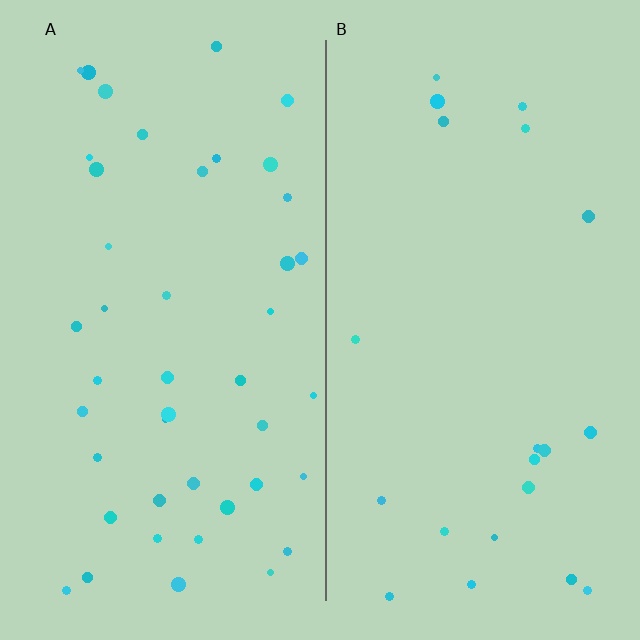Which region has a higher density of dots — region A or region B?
A (the left).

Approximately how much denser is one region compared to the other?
Approximately 2.1× — region A over region B.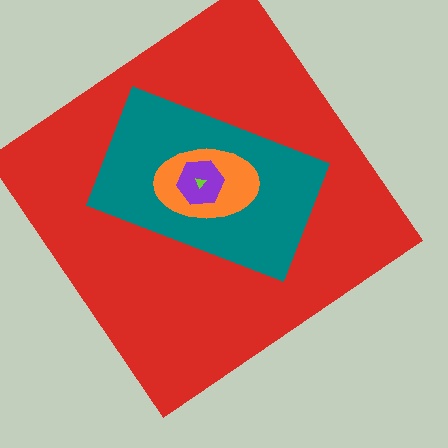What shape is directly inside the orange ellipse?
The purple hexagon.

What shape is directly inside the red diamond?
The teal rectangle.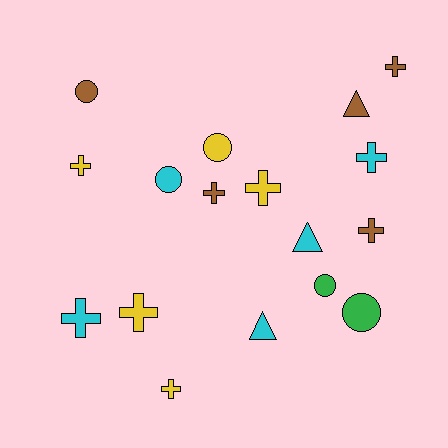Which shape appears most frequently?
Cross, with 9 objects.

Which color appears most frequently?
Brown, with 5 objects.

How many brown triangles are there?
There is 1 brown triangle.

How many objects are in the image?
There are 17 objects.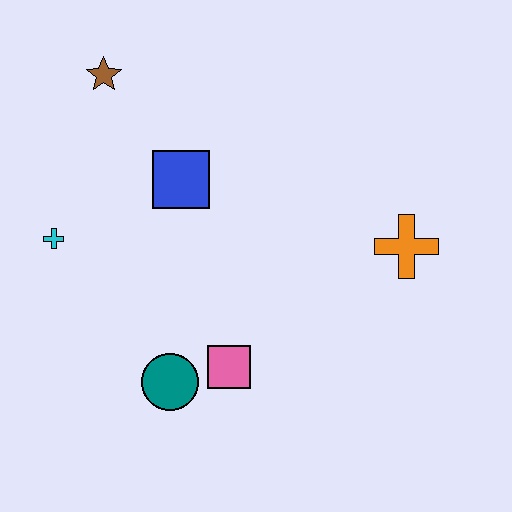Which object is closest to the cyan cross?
The blue square is closest to the cyan cross.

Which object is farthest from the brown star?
The orange cross is farthest from the brown star.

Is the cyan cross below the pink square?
No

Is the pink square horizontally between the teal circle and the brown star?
No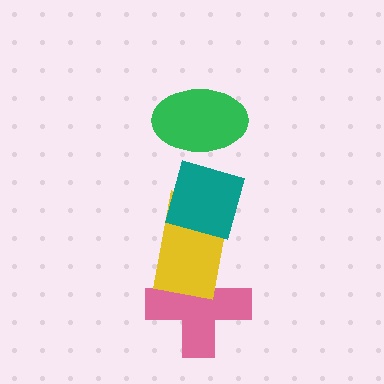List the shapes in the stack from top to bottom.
From top to bottom: the green ellipse, the teal diamond, the yellow rectangle, the pink cross.